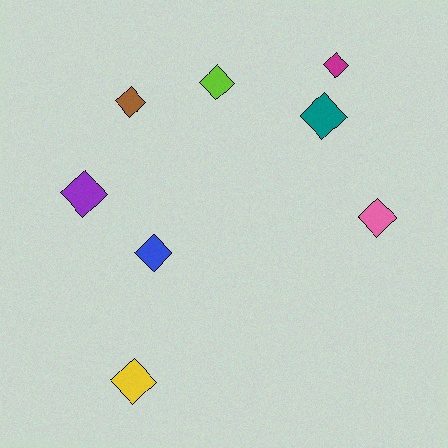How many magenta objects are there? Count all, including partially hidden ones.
There is 1 magenta object.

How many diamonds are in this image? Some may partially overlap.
There are 8 diamonds.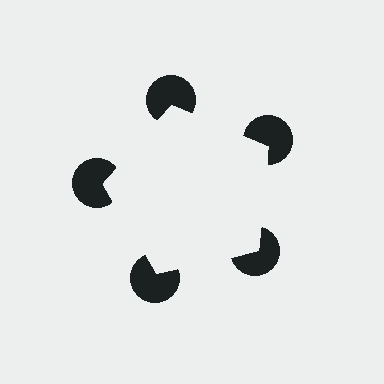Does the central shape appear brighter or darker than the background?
It typically appears slightly brighter than the background, even though no actual brightness change is drawn.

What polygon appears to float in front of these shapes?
An illusory pentagon — its edges are inferred from the aligned wedge cuts in the pac-man discs, not physically drawn.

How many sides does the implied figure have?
5 sides.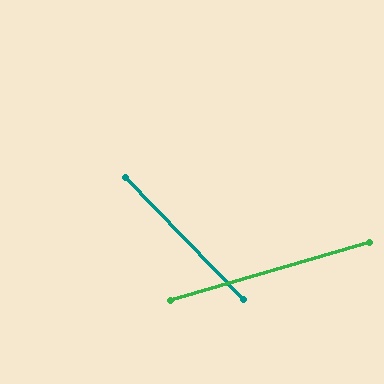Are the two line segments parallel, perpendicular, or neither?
Neither parallel nor perpendicular — they differ by about 62°.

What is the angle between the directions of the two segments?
Approximately 62 degrees.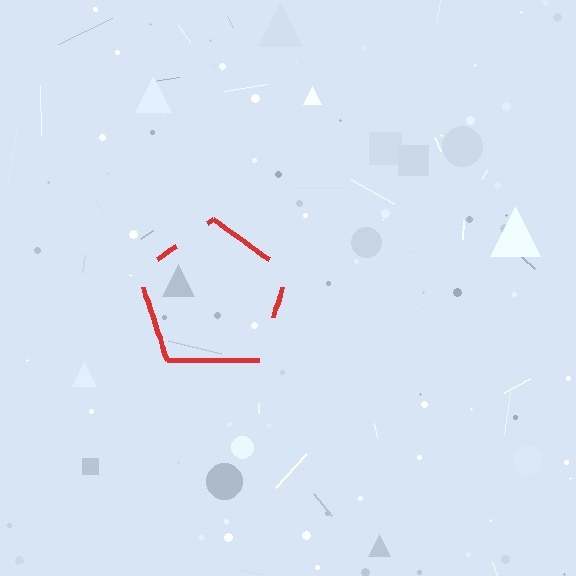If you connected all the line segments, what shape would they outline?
They would outline a pentagon.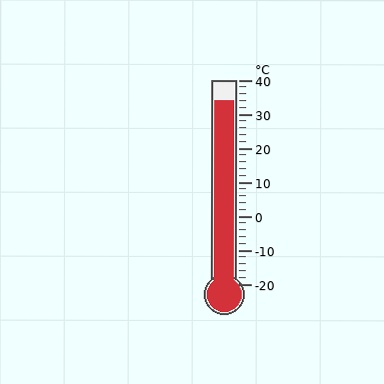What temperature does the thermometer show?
The thermometer shows approximately 34°C.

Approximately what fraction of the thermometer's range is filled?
The thermometer is filled to approximately 90% of its range.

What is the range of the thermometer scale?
The thermometer scale ranges from -20°C to 40°C.